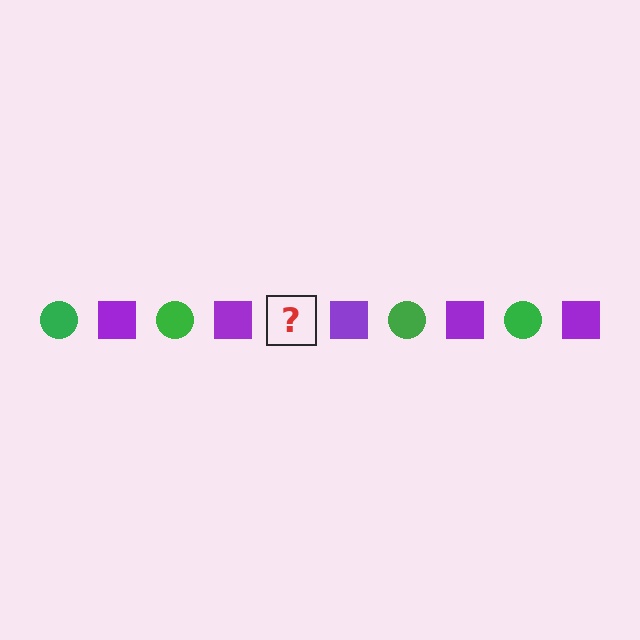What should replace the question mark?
The question mark should be replaced with a green circle.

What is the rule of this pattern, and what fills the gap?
The rule is that the pattern alternates between green circle and purple square. The gap should be filled with a green circle.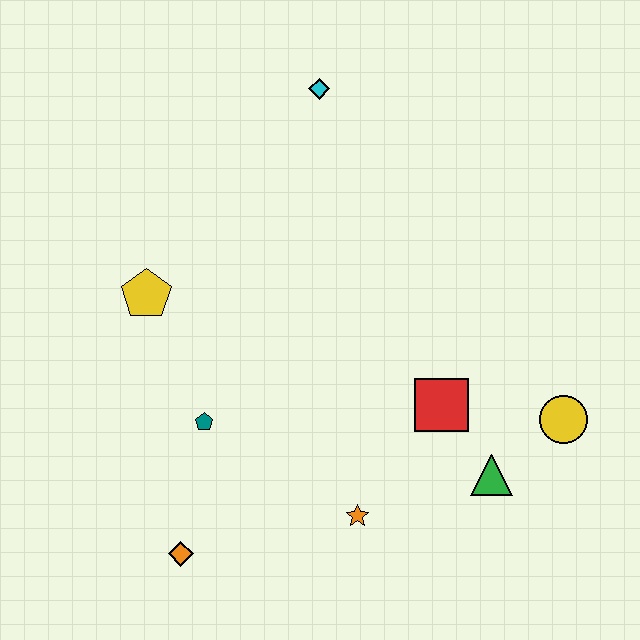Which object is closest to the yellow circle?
The green triangle is closest to the yellow circle.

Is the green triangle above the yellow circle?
No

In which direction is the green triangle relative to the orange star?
The green triangle is to the right of the orange star.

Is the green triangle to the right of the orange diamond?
Yes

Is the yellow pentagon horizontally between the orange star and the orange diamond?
No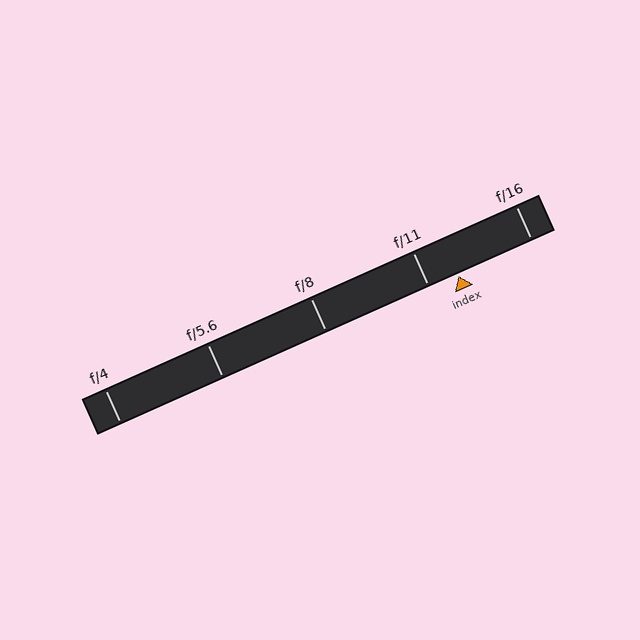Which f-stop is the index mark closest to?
The index mark is closest to f/11.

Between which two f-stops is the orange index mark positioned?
The index mark is between f/11 and f/16.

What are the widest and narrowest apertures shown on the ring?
The widest aperture shown is f/4 and the narrowest is f/16.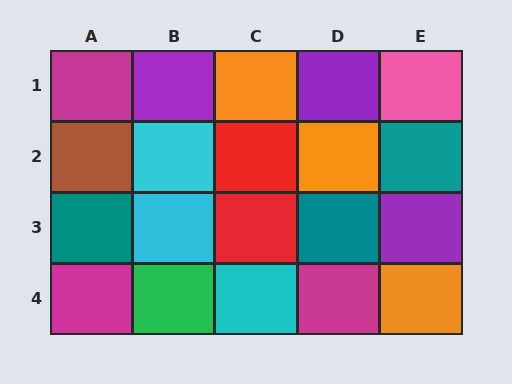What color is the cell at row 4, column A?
Magenta.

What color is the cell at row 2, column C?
Red.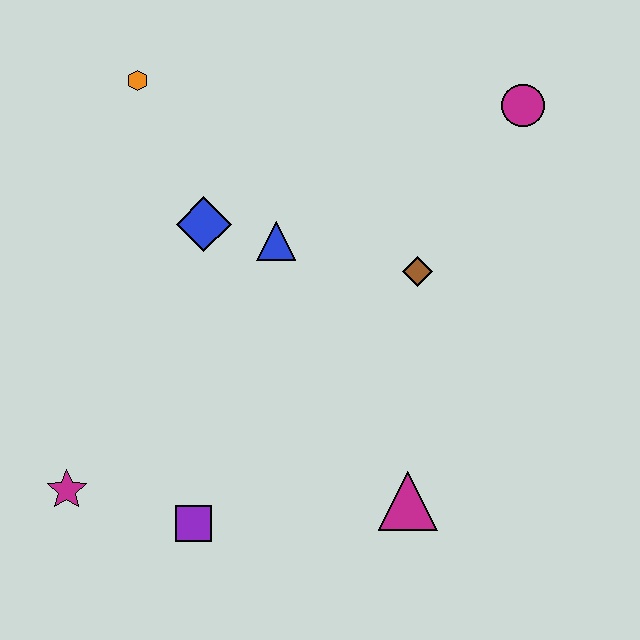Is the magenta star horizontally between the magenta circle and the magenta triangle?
No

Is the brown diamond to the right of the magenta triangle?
Yes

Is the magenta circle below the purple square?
No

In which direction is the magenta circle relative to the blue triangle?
The magenta circle is to the right of the blue triangle.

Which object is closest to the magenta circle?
The brown diamond is closest to the magenta circle.